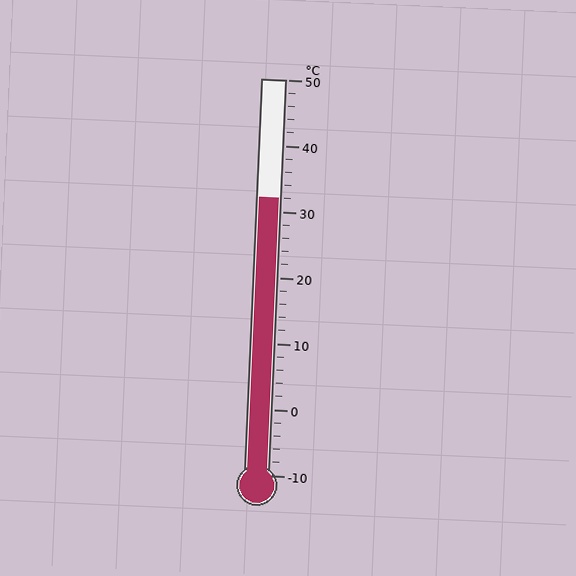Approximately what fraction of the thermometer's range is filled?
The thermometer is filled to approximately 70% of its range.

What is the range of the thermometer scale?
The thermometer scale ranges from -10°C to 50°C.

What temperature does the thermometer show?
The thermometer shows approximately 32°C.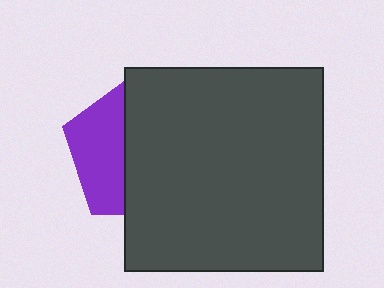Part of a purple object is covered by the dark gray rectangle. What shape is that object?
It is a pentagon.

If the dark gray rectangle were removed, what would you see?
You would see the complete purple pentagon.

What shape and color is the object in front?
The object in front is a dark gray rectangle.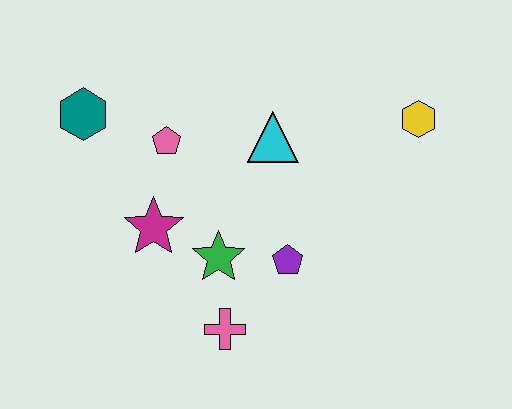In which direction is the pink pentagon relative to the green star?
The pink pentagon is above the green star.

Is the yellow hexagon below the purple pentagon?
No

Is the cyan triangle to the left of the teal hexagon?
No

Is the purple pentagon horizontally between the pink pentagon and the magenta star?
No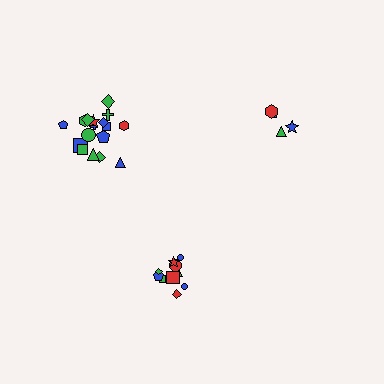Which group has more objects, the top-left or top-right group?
The top-left group.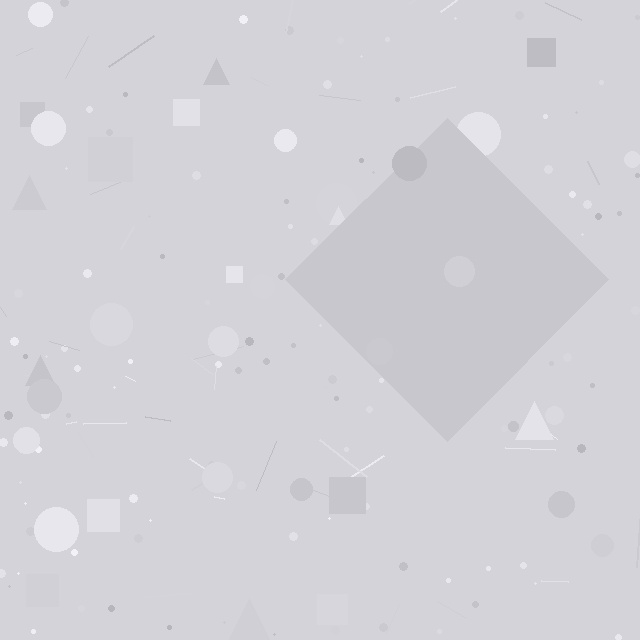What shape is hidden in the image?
A diamond is hidden in the image.